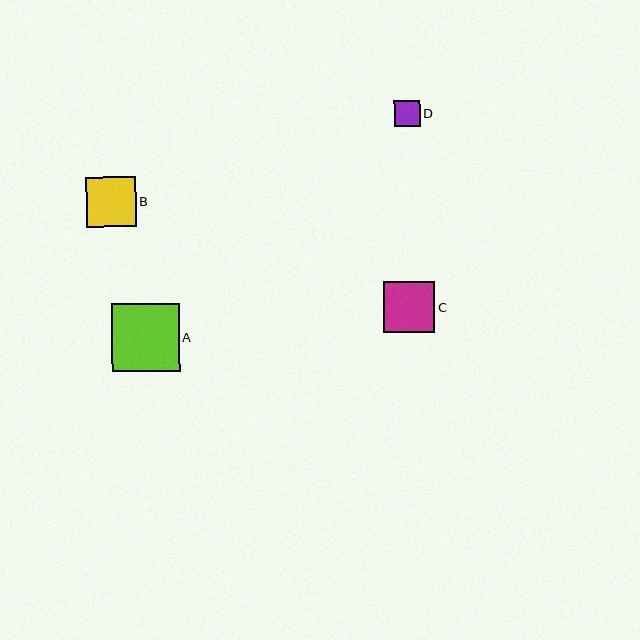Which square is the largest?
Square A is the largest with a size of approximately 68 pixels.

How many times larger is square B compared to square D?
Square B is approximately 1.9 times the size of square D.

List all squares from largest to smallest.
From largest to smallest: A, C, B, D.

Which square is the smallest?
Square D is the smallest with a size of approximately 25 pixels.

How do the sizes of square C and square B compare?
Square C and square B are approximately the same size.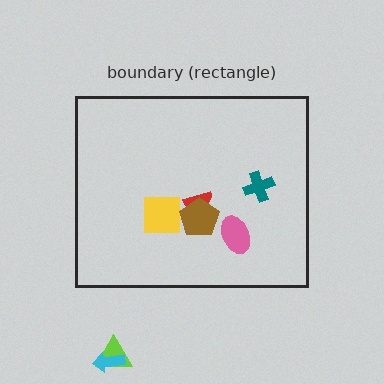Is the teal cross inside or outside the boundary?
Inside.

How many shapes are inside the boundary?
5 inside, 2 outside.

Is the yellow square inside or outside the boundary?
Inside.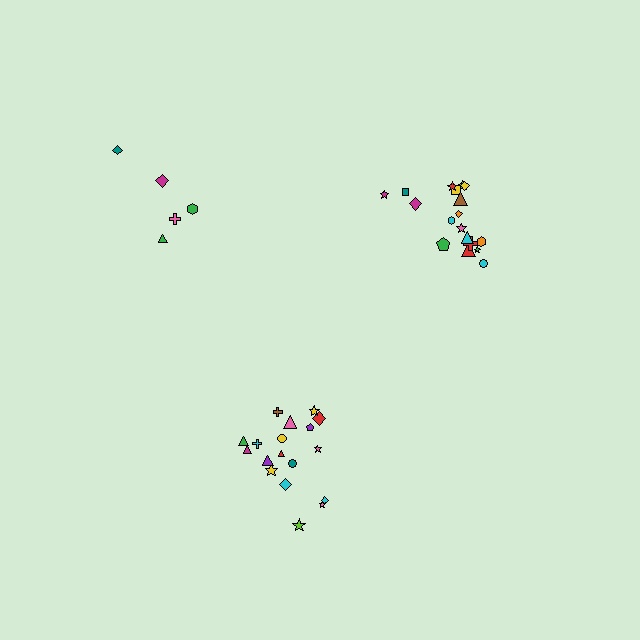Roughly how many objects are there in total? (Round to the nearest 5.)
Roughly 40 objects in total.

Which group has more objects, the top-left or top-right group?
The top-right group.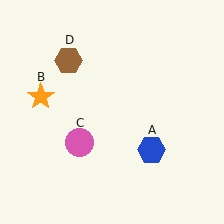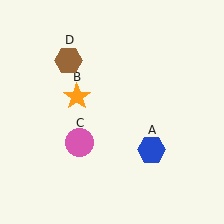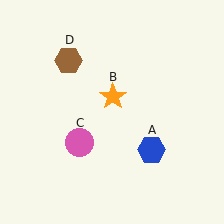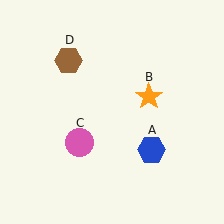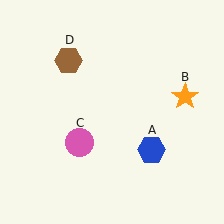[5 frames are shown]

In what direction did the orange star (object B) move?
The orange star (object B) moved right.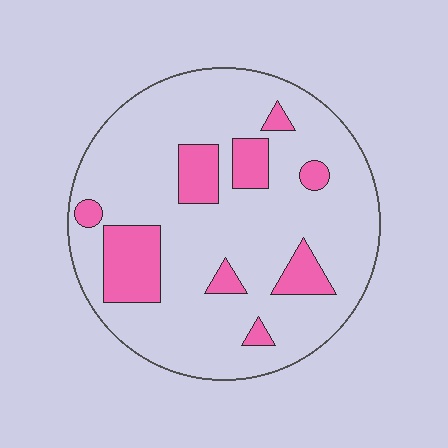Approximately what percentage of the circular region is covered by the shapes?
Approximately 20%.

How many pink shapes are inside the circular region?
9.